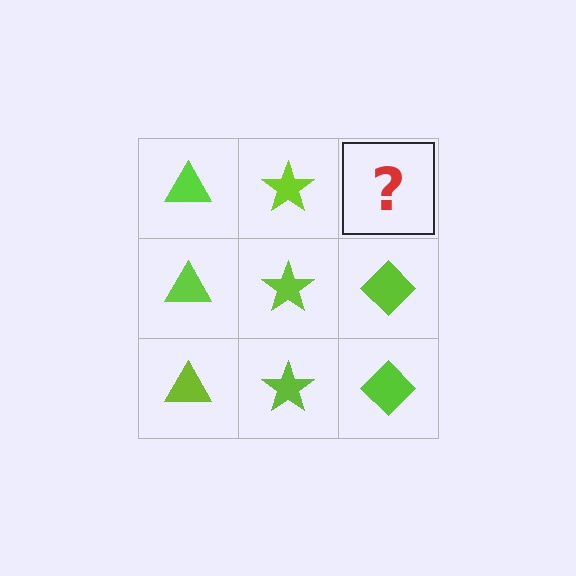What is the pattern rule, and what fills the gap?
The rule is that each column has a consistent shape. The gap should be filled with a lime diamond.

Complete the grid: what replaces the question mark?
The question mark should be replaced with a lime diamond.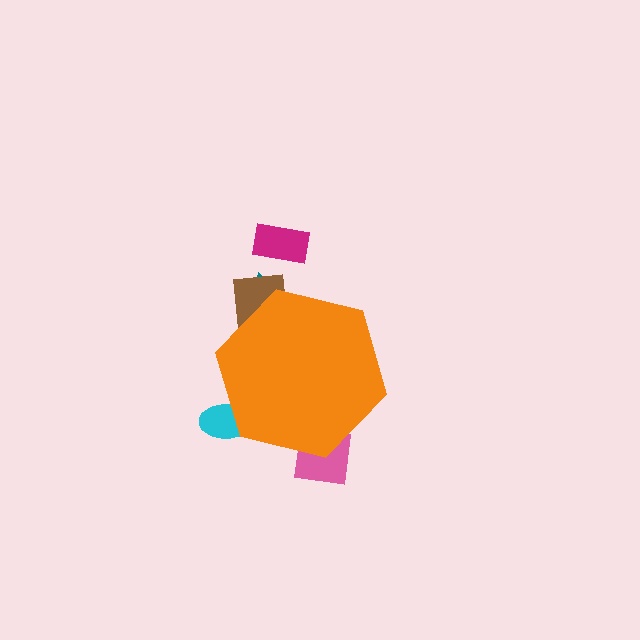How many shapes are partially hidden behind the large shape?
4 shapes are partially hidden.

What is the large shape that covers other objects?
An orange hexagon.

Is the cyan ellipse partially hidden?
Yes, the cyan ellipse is partially hidden behind the orange hexagon.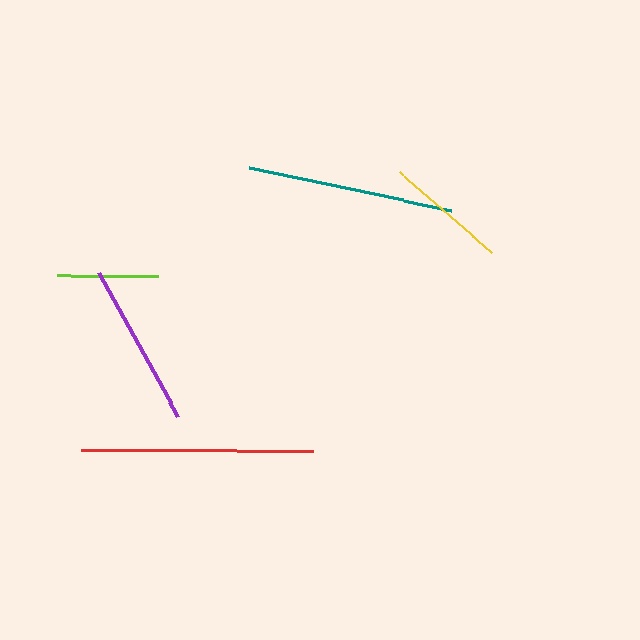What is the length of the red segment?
The red segment is approximately 231 pixels long.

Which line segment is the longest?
The red line is the longest at approximately 231 pixels.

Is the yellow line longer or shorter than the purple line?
The purple line is longer than the yellow line.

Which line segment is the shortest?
The lime line is the shortest at approximately 101 pixels.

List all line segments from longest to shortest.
From longest to shortest: red, teal, purple, yellow, lime.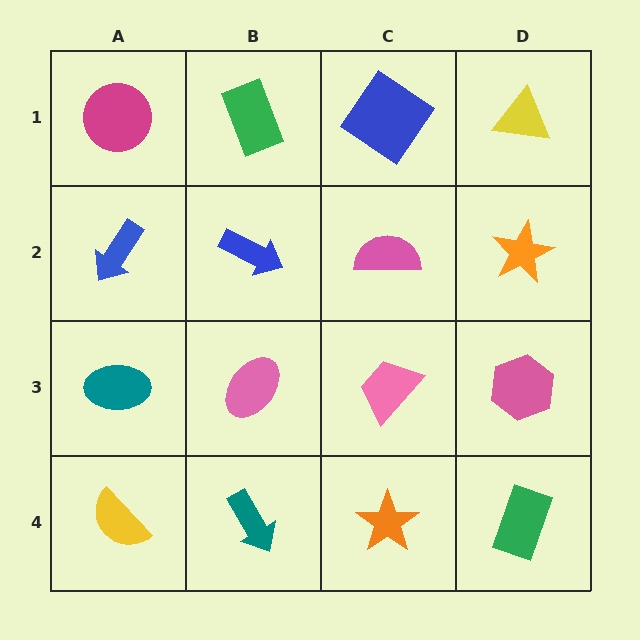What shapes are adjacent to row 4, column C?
A pink trapezoid (row 3, column C), a teal arrow (row 4, column B), a green rectangle (row 4, column D).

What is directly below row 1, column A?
A blue arrow.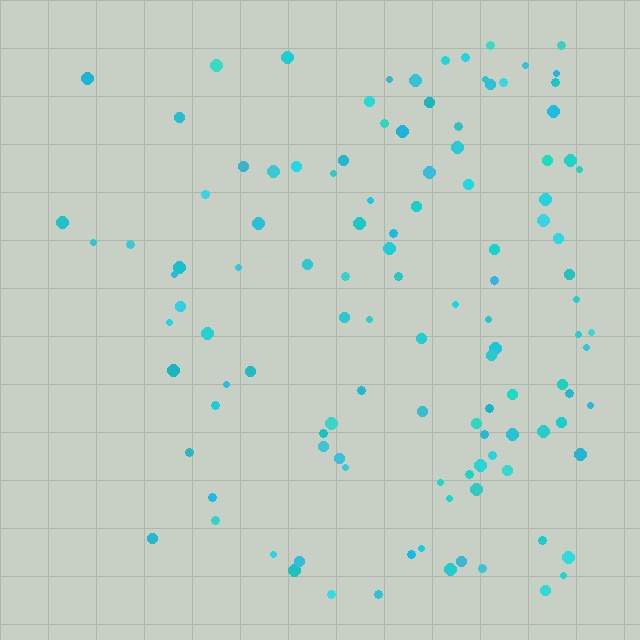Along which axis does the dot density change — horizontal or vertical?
Horizontal.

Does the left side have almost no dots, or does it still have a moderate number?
Still a moderate number, just noticeably fewer than the right.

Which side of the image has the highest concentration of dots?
The right.